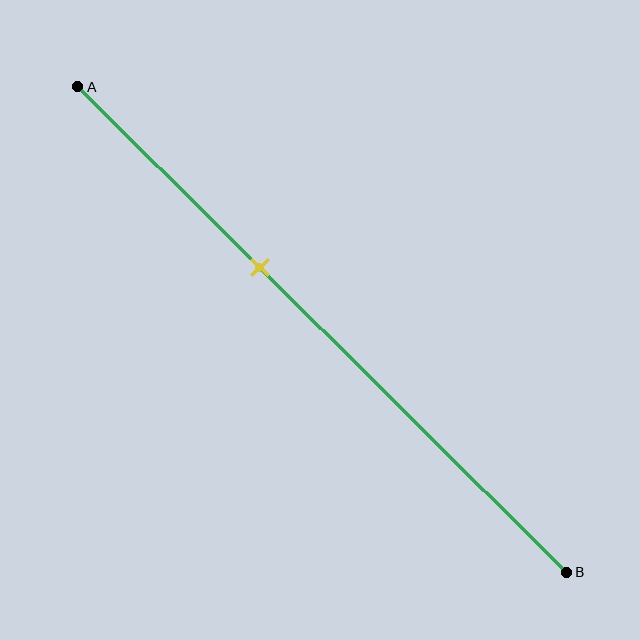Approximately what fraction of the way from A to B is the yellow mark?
The yellow mark is approximately 35% of the way from A to B.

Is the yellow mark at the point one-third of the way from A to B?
No, the mark is at about 35% from A, not at the 33% one-third point.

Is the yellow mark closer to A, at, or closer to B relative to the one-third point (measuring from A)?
The yellow mark is closer to point B than the one-third point of segment AB.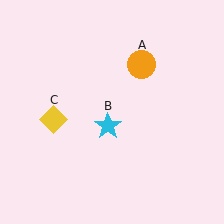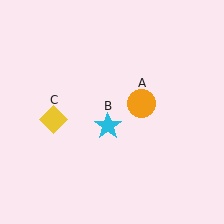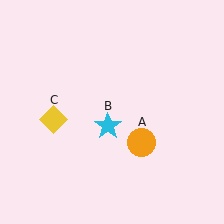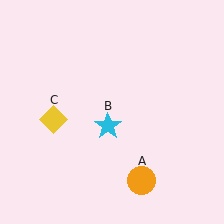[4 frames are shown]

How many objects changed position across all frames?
1 object changed position: orange circle (object A).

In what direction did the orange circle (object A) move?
The orange circle (object A) moved down.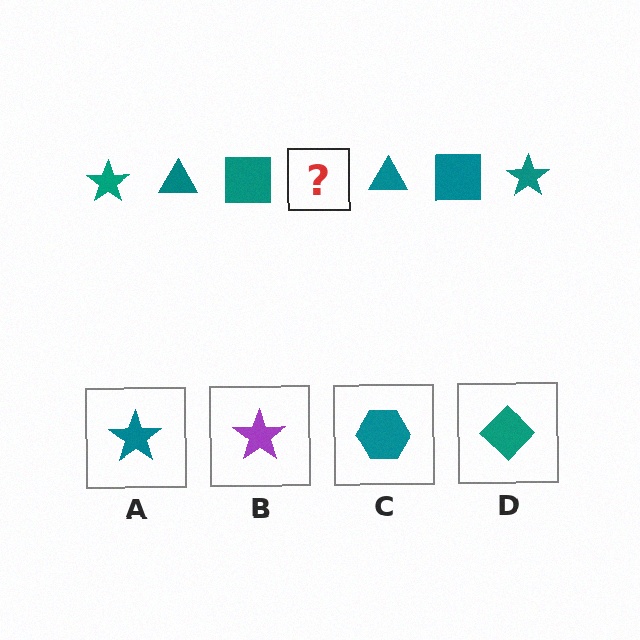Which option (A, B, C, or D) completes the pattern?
A.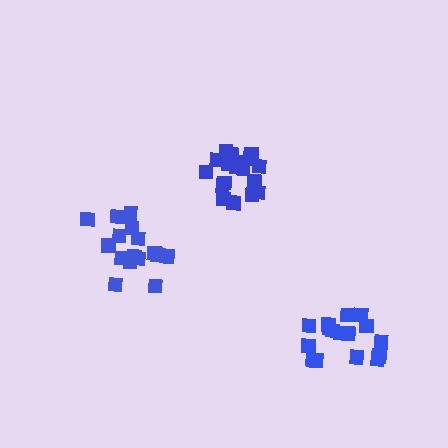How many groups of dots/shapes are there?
There are 3 groups.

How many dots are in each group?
Group 1: 18 dots, Group 2: 16 dots, Group 3: 16 dots (50 total).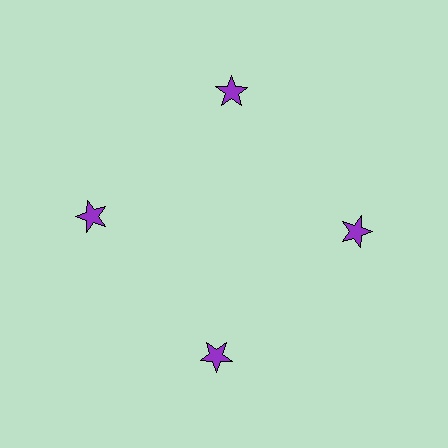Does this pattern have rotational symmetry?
Yes, this pattern has 4-fold rotational symmetry. It looks the same after rotating 90 degrees around the center.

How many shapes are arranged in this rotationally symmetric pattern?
There are 4 shapes, arranged in 4 groups of 1.